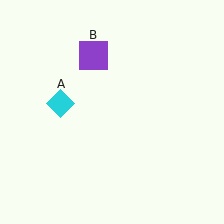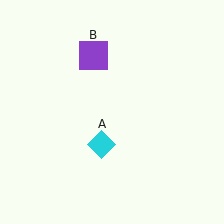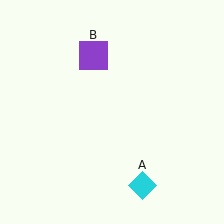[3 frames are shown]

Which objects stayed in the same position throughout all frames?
Purple square (object B) remained stationary.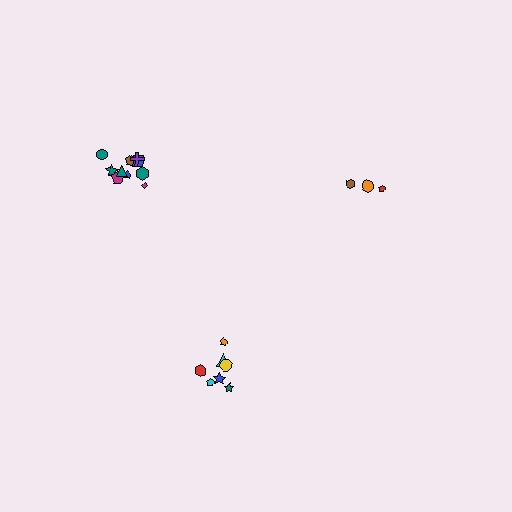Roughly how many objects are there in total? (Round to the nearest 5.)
Roughly 20 objects in total.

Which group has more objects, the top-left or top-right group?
The top-left group.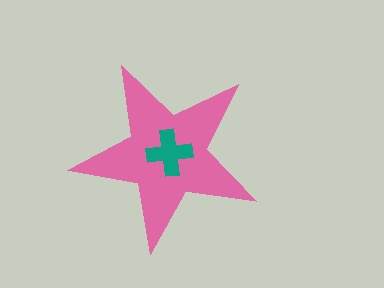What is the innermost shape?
The teal cross.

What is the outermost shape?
The pink star.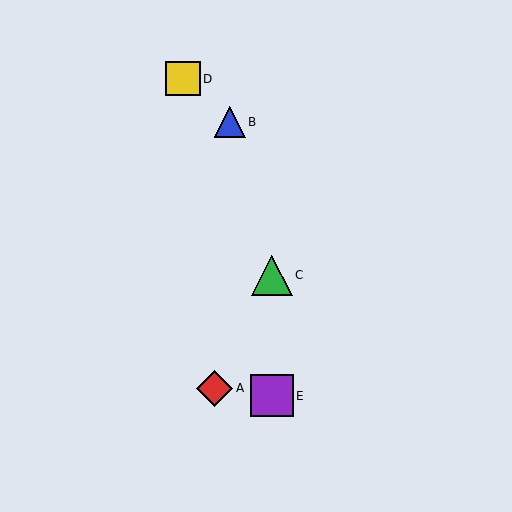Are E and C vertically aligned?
Yes, both are at x≈272.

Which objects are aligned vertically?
Objects C, E are aligned vertically.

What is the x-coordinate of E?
Object E is at x≈272.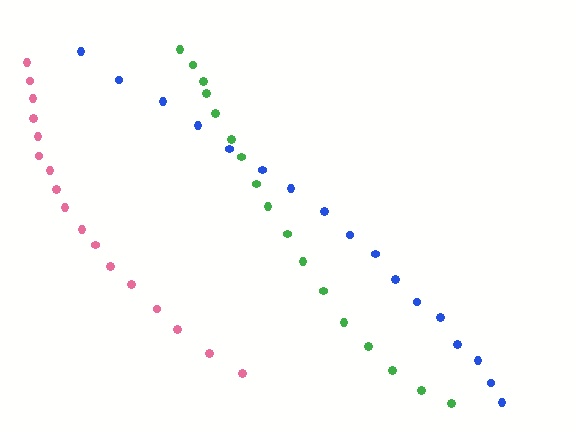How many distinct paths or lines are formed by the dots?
There are 3 distinct paths.